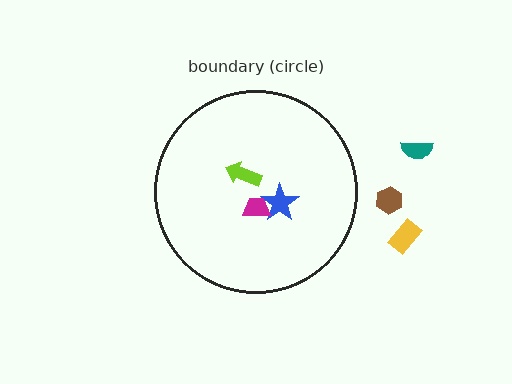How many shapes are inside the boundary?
3 inside, 3 outside.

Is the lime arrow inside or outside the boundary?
Inside.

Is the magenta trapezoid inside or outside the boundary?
Inside.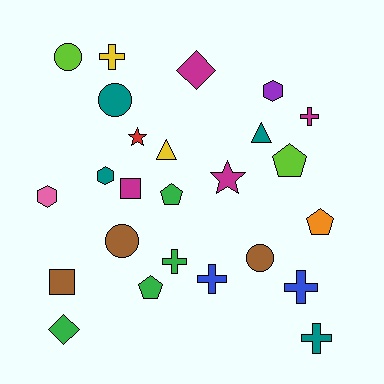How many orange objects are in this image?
There is 1 orange object.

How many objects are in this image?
There are 25 objects.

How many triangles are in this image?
There are 2 triangles.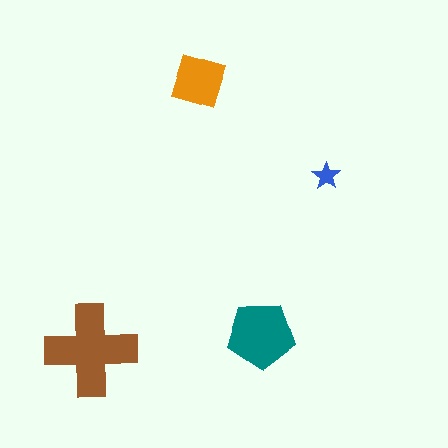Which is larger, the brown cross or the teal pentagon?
The brown cross.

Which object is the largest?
The brown cross.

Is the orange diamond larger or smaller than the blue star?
Larger.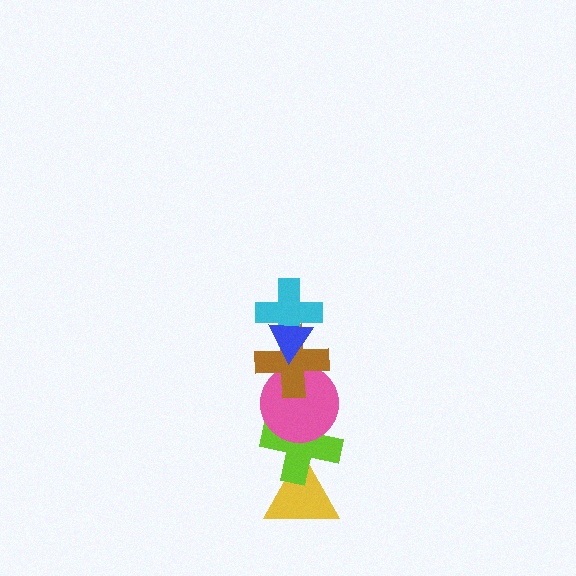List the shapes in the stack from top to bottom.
From top to bottom: the blue triangle, the cyan cross, the brown cross, the pink circle, the lime cross, the yellow triangle.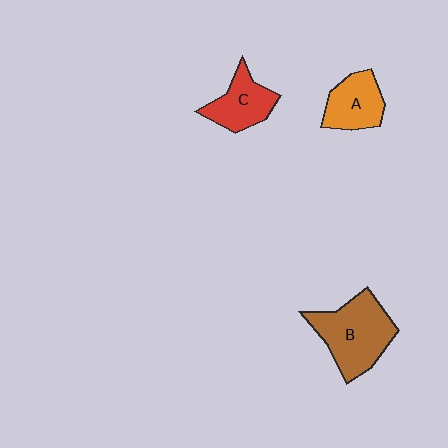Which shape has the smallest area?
Shape C (red).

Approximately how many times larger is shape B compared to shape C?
Approximately 1.6 times.